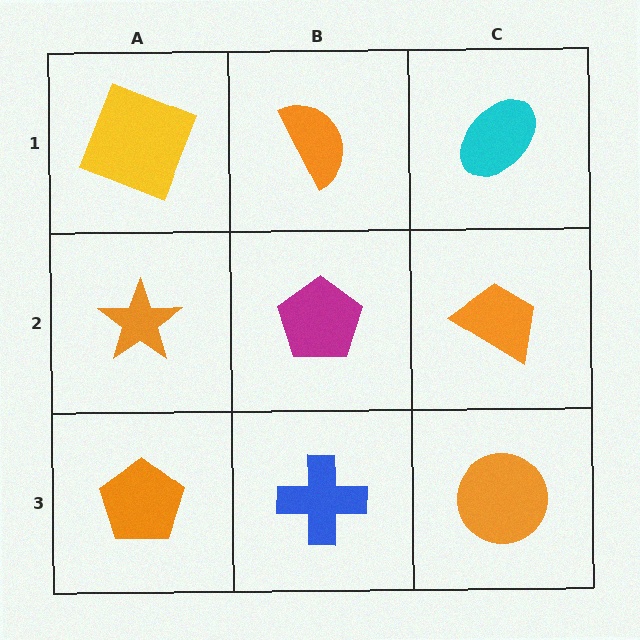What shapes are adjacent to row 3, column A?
An orange star (row 2, column A), a blue cross (row 3, column B).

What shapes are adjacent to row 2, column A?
A yellow square (row 1, column A), an orange pentagon (row 3, column A), a magenta pentagon (row 2, column B).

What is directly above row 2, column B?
An orange semicircle.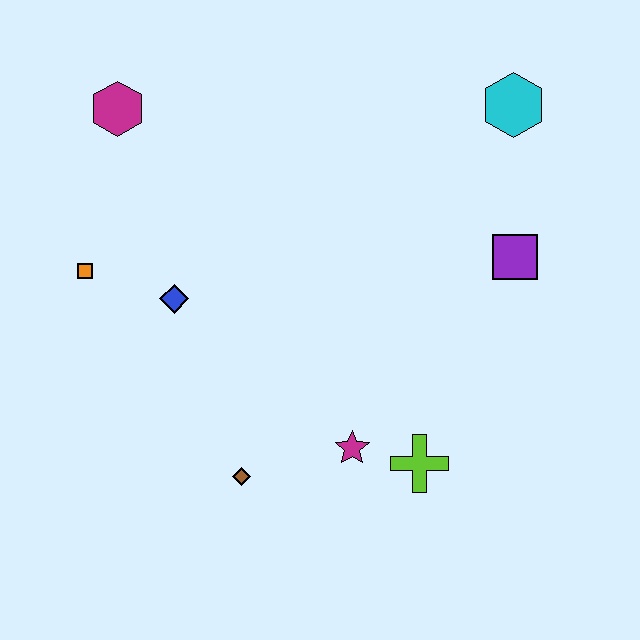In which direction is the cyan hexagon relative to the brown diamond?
The cyan hexagon is above the brown diamond.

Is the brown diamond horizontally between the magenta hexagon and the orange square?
No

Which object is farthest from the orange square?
The cyan hexagon is farthest from the orange square.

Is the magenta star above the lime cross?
Yes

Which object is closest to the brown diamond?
The magenta star is closest to the brown diamond.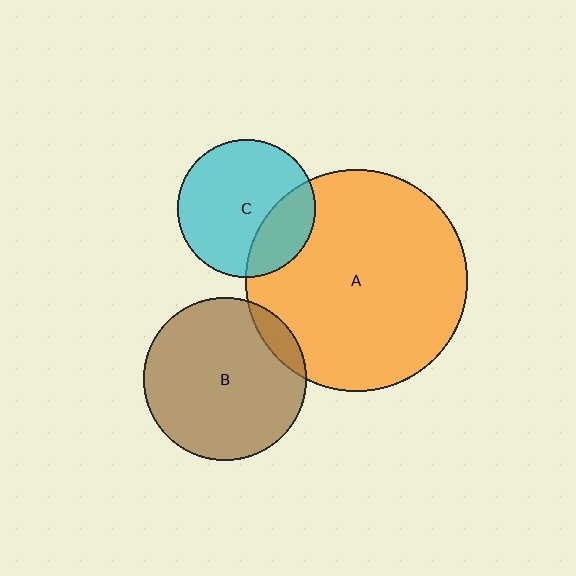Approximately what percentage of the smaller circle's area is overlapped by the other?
Approximately 25%.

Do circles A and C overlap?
Yes.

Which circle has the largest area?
Circle A (orange).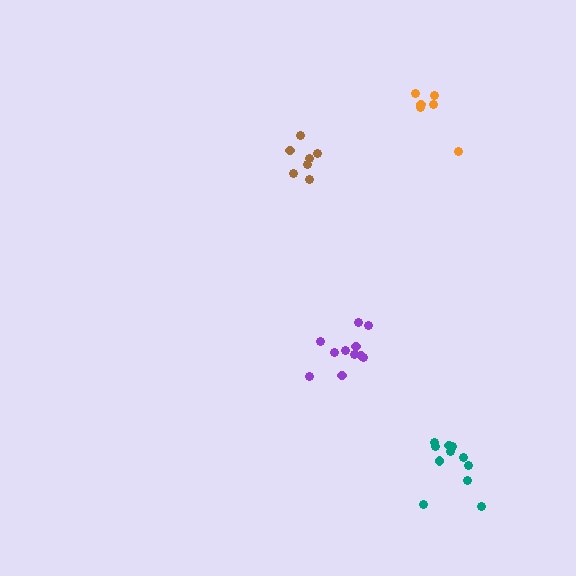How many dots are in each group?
Group 1: 7 dots, Group 2: 11 dots, Group 3: 11 dots, Group 4: 6 dots (35 total).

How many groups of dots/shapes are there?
There are 4 groups.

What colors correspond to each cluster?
The clusters are colored: brown, purple, teal, orange.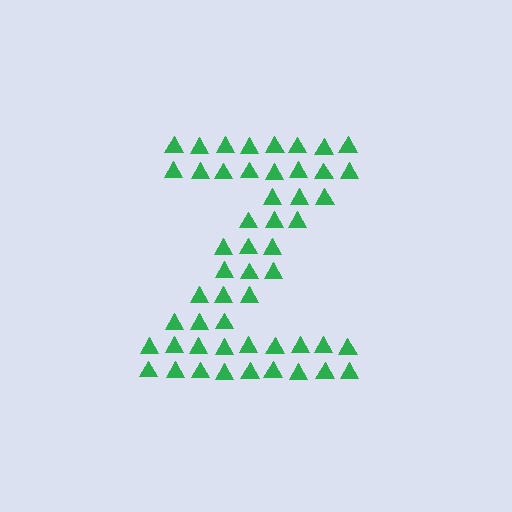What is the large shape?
The large shape is the letter Z.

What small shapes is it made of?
It is made of small triangles.